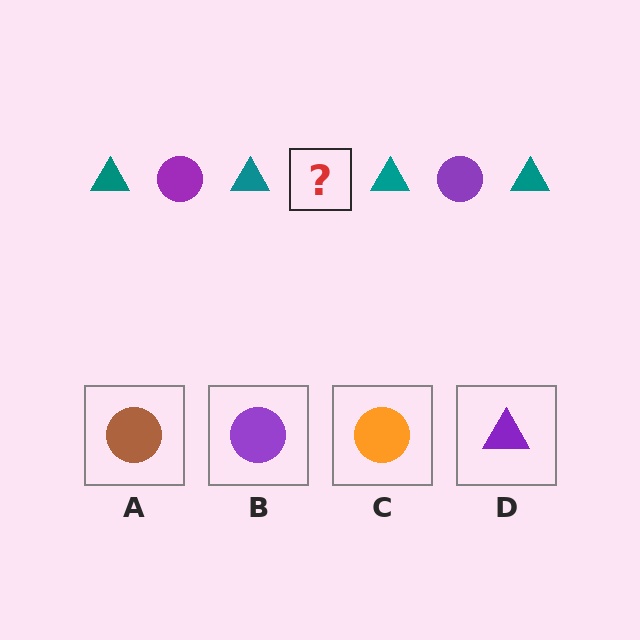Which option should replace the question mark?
Option B.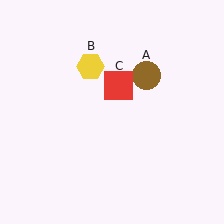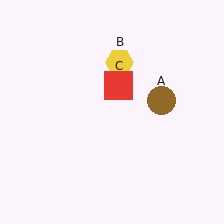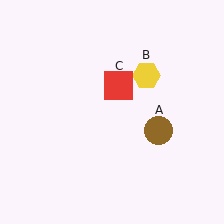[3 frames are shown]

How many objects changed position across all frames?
2 objects changed position: brown circle (object A), yellow hexagon (object B).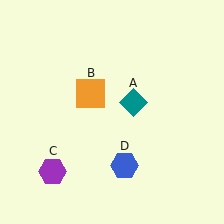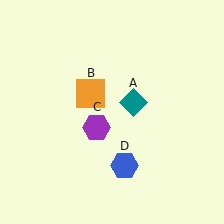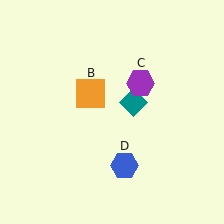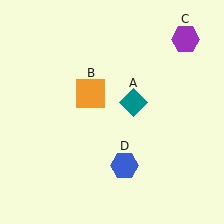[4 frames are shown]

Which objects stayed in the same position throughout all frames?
Teal diamond (object A) and orange square (object B) and blue hexagon (object D) remained stationary.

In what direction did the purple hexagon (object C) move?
The purple hexagon (object C) moved up and to the right.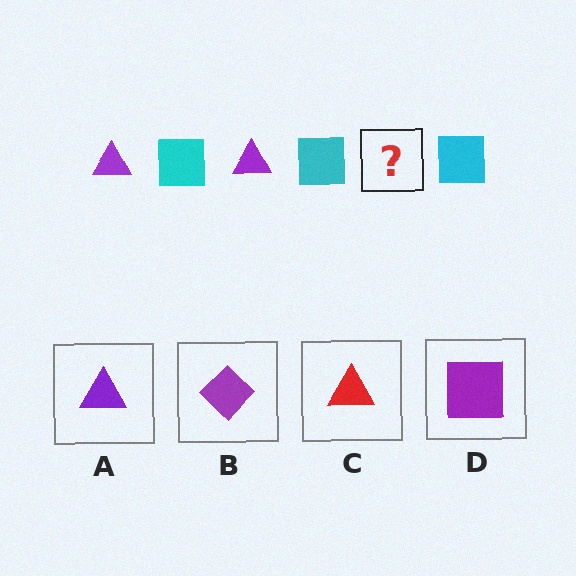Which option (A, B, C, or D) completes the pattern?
A.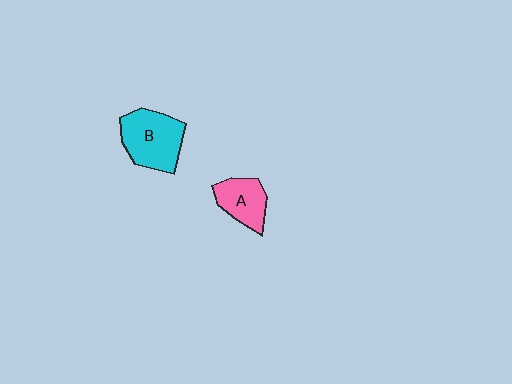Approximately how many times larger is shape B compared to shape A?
Approximately 1.5 times.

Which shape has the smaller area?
Shape A (pink).